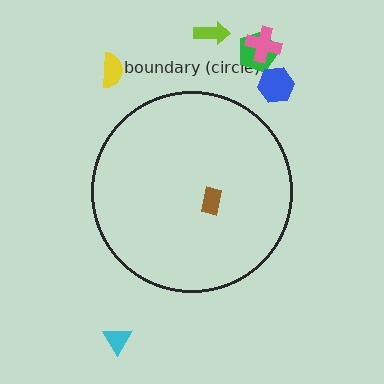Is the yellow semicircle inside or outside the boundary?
Outside.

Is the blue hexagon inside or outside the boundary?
Outside.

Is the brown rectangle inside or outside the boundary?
Inside.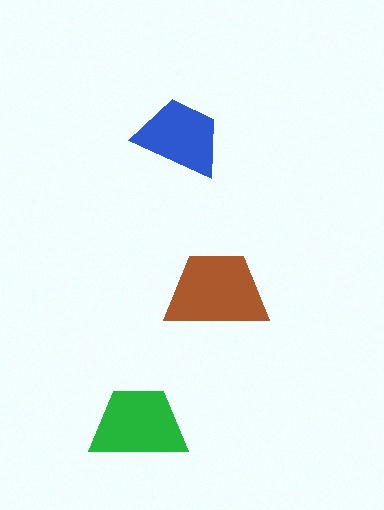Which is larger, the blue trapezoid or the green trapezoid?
The green one.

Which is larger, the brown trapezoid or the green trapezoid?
The brown one.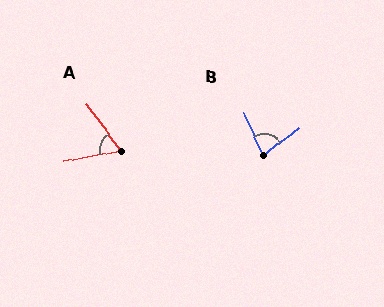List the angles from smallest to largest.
A (64°), B (76°).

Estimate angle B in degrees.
Approximately 76 degrees.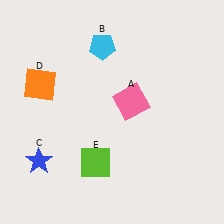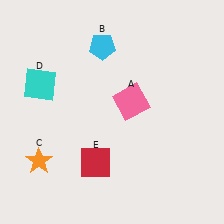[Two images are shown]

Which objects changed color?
C changed from blue to orange. D changed from orange to cyan. E changed from lime to red.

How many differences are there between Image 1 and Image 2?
There are 3 differences between the two images.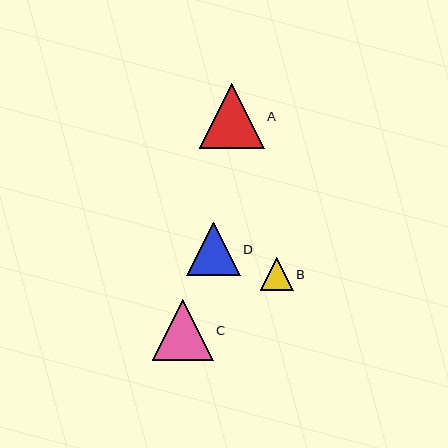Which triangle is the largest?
Triangle A is the largest with a size of approximately 65 pixels.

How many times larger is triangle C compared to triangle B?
Triangle C is approximately 1.9 times the size of triangle B.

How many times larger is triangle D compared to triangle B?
Triangle D is approximately 1.6 times the size of triangle B.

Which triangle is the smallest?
Triangle B is the smallest with a size of approximately 33 pixels.